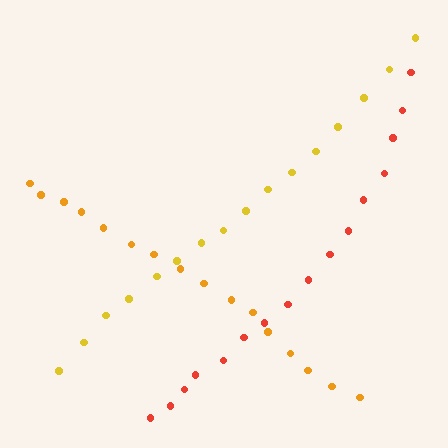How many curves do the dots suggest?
There are 3 distinct paths.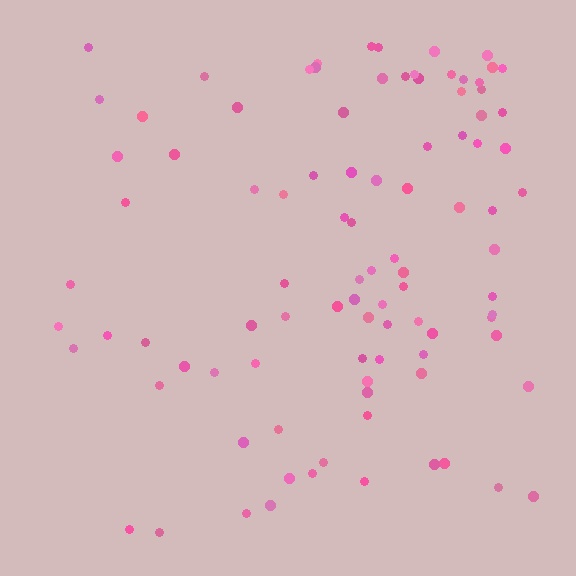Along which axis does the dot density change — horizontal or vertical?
Horizontal.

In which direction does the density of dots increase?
From left to right, with the right side densest.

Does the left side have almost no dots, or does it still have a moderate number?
Still a moderate number, just noticeably fewer than the right.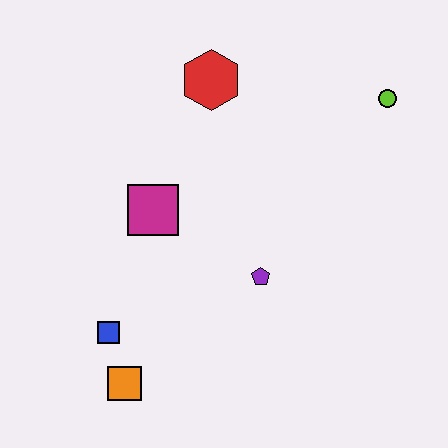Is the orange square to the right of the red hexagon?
No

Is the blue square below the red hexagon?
Yes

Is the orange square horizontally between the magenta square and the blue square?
Yes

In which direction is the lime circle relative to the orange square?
The lime circle is above the orange square.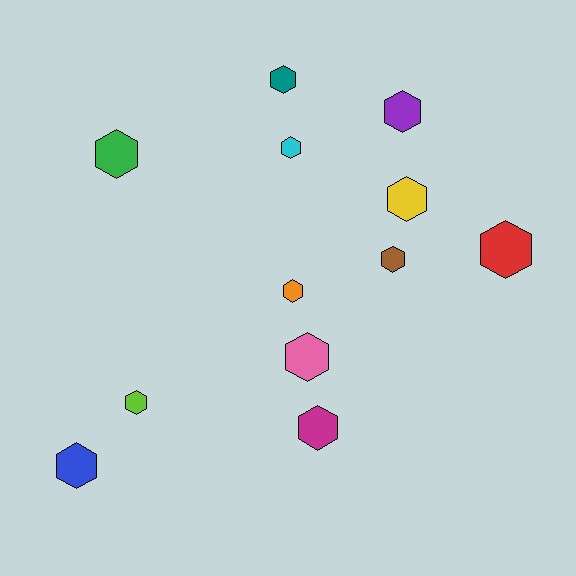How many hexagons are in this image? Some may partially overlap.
There are 12 hexagons.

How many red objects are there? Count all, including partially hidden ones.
There is 1 red object.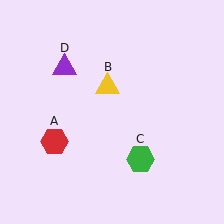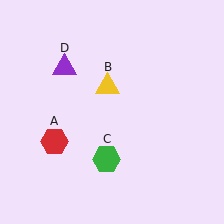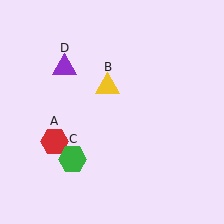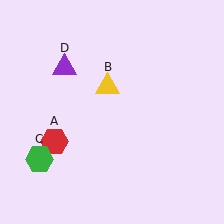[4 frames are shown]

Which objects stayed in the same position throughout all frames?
Red hexagon (object A) and yellow triangle (object B) and purple triangle (object D) remained stationary.